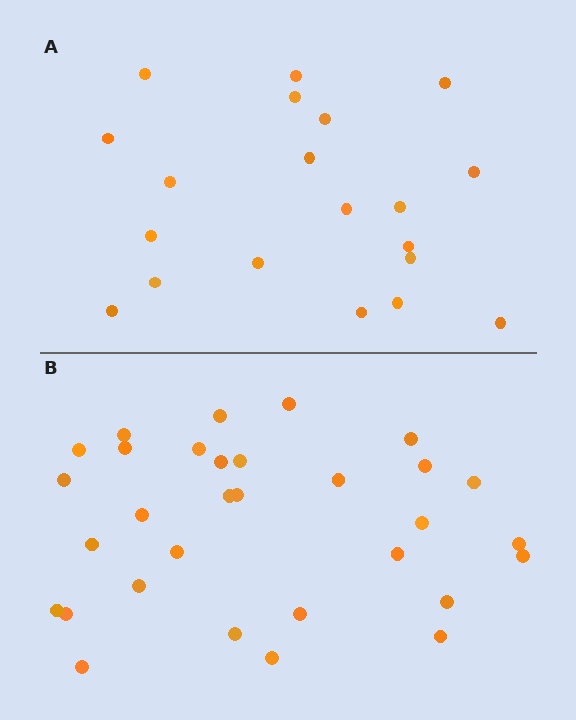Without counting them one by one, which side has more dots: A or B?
Region B (the bottom region) has more dots.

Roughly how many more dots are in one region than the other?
Region B has roughly 12 or so more dots than region A.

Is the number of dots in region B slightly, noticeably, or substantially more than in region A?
Region B has substantially more. The ratio is roughly 1.6 to 1.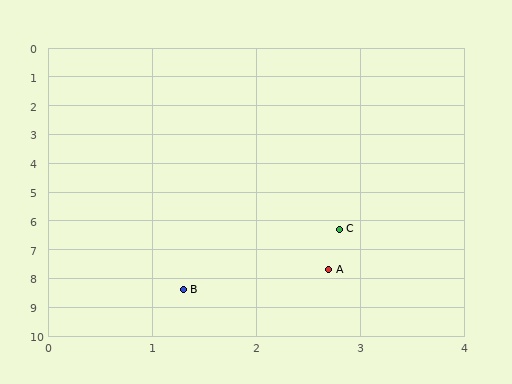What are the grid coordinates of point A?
Point A is at approximately (2.7, 7.7).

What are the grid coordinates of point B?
Point B is at approximately (1.3, 8.4).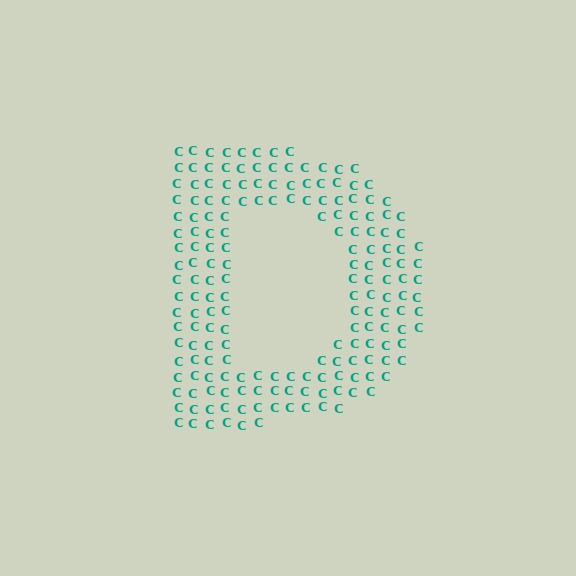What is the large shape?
The large shape is the letter D.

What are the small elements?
The small elements are letter C's.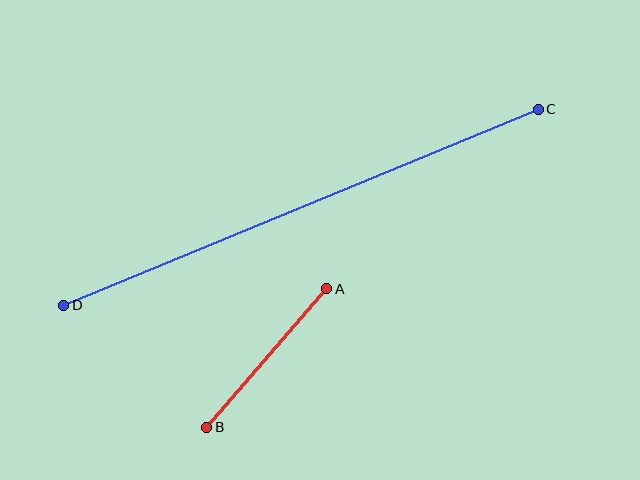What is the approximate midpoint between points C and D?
The midpoint is at approximately (301, 207) pixels.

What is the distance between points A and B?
The distance is approximately 183 pixels.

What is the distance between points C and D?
The distance is approximately 513 pixels.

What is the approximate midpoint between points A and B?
The midpoint is at approximately (267, 358) pixels.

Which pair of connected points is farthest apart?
Points C and D are farthest apart.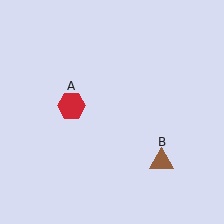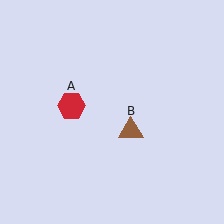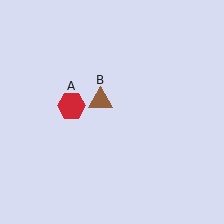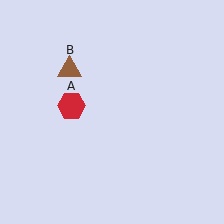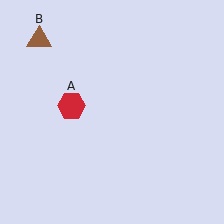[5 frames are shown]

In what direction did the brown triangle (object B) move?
The brown triangle (object B) moved up and to the left.